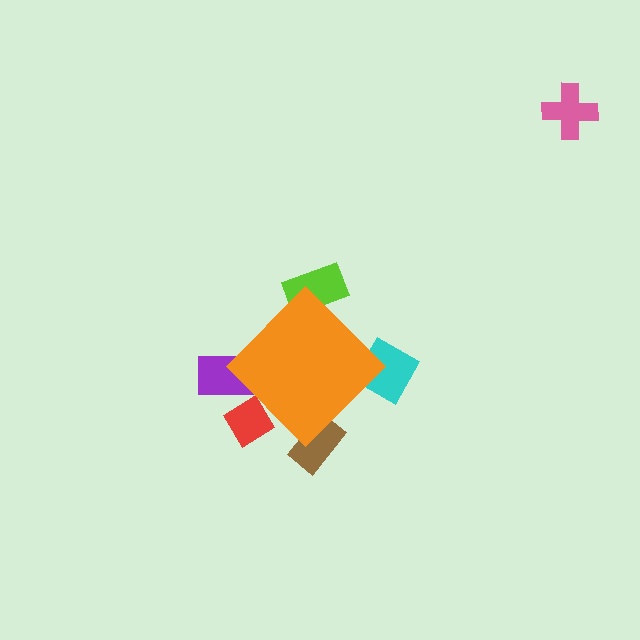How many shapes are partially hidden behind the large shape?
5 shapes are partially hidden.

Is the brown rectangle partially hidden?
Yes, the brown rectangle is partially hidden behind the orange diamond.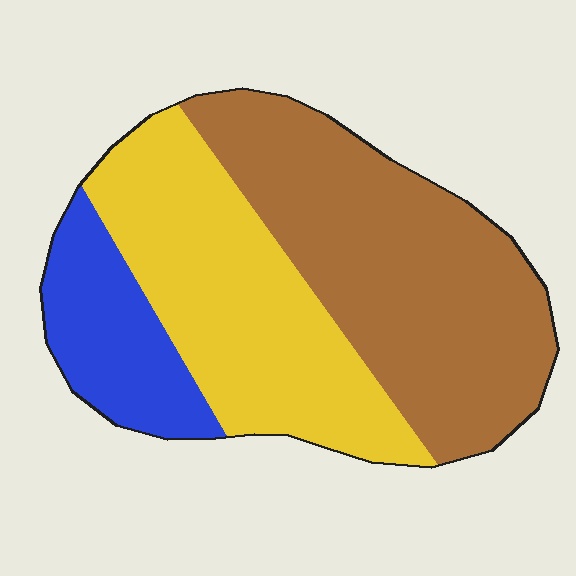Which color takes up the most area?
Brown, at roughly 45%.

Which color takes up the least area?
Blue, at roughly 15%.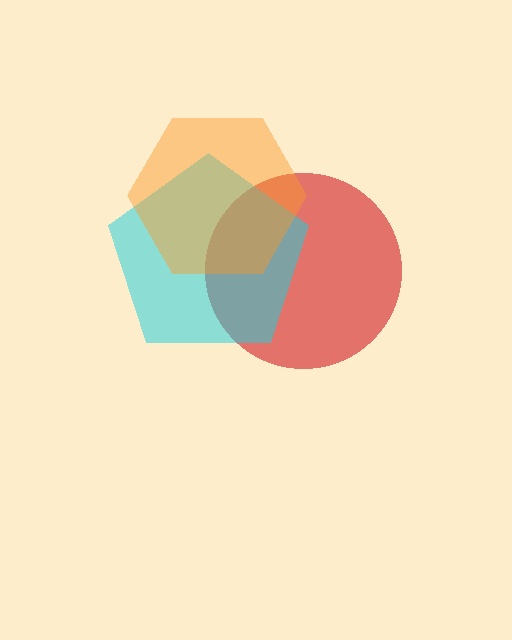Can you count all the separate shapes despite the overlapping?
Yes, there are 3 separate shapes.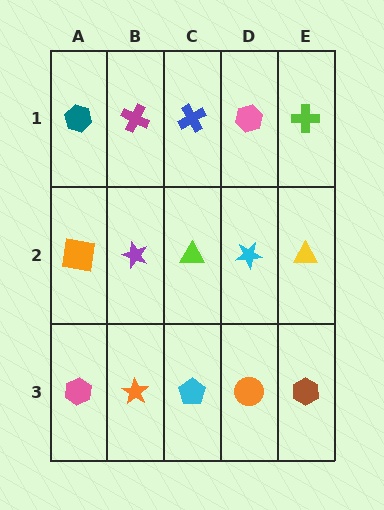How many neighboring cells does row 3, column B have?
3.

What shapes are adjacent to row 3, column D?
A cyan star (row 2, column D), a cyan pentagon (row 3, column C), a brown hexagon (row 3, column E).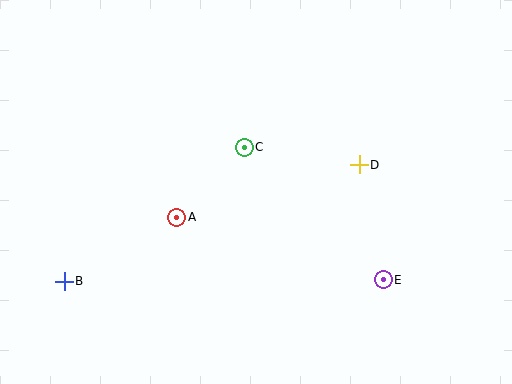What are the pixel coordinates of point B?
Point B is at (64, 281).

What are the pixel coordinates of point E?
Point E is at (383, 280).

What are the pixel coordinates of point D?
Point D is at (359, 165).